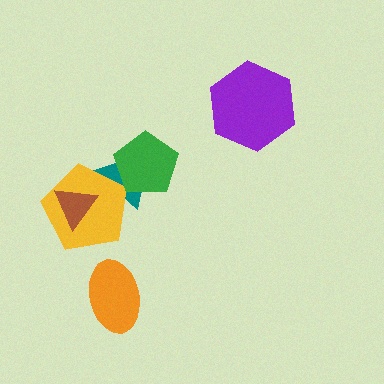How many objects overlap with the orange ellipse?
0 objects overlap with the orange ellipse.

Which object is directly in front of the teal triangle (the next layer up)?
The yellow pentagon is directly in front of the teal triangle.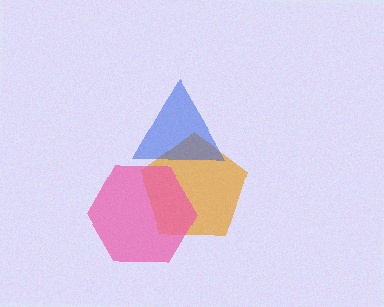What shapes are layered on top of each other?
The layered shapes are: an orange pentagon, a pink hexagon, a blue triangle.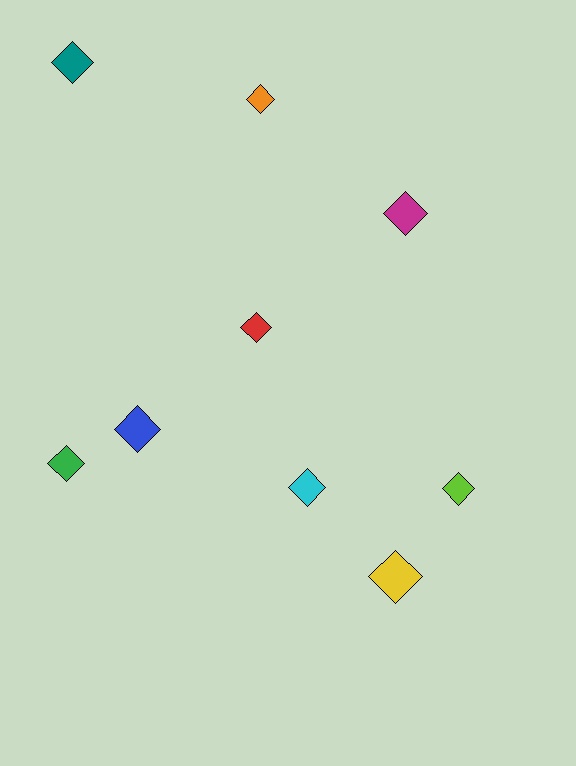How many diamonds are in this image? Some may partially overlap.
There are 9 diamonds.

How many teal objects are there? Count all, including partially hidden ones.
There is 1 teal object.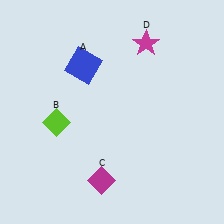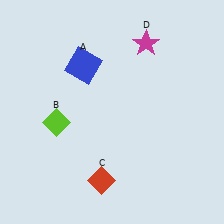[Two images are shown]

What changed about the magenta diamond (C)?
In Image 1, C is magenta. In Image 2, it changed to red.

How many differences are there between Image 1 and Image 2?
There is 1 difference between the two images.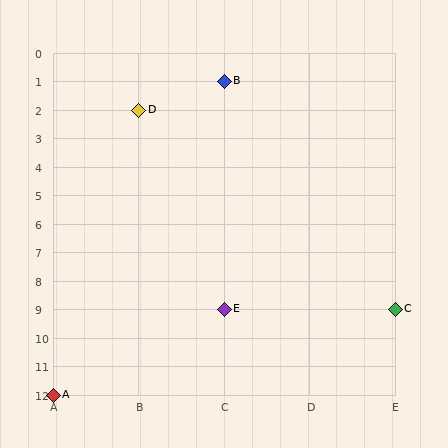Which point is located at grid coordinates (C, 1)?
Point B is at (C, 1).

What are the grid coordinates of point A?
Point A is at grid coordinates (A, 12).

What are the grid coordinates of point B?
Point B is at grid coordinates (C, 1).